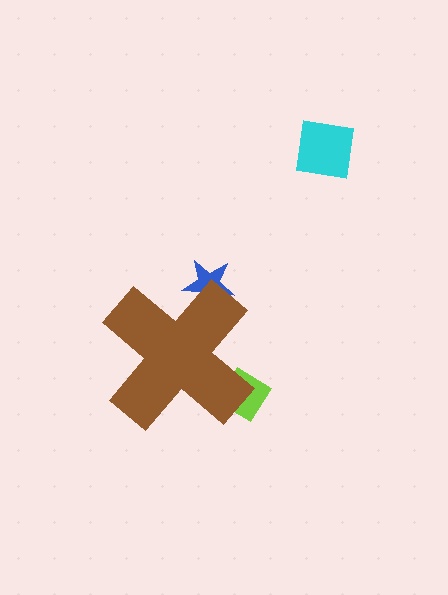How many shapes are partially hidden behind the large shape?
2 shapes are partially hidden.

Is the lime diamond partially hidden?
Yes, the lime diamond is partially hidden behind the brown cross.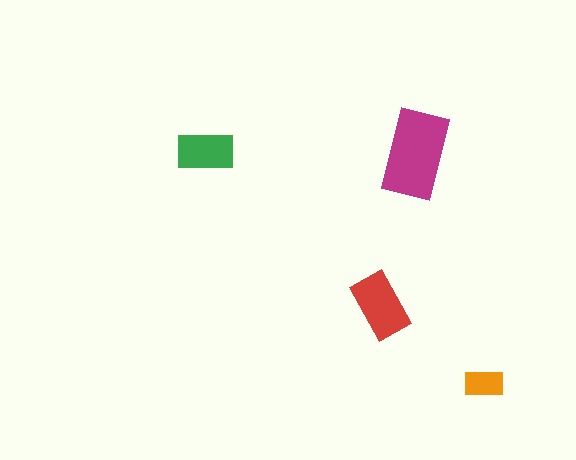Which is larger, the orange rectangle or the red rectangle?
The red one.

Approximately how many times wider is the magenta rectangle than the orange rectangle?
About 2.5 times wider.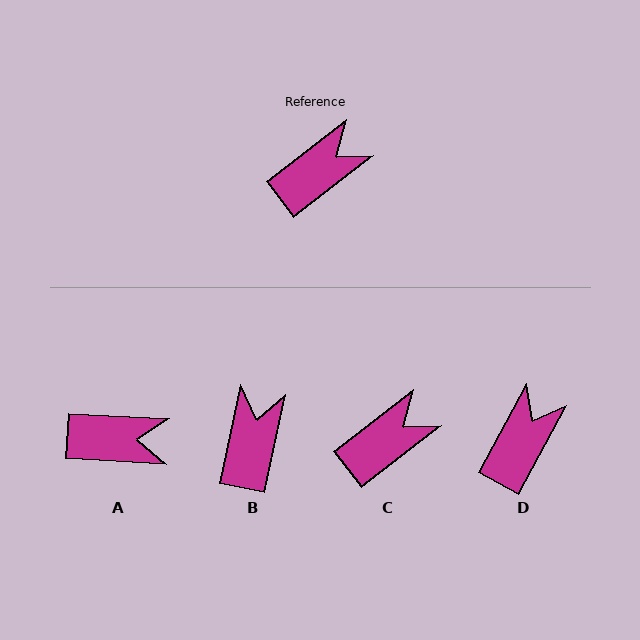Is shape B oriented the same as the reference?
No, it is off by about 40 degrees.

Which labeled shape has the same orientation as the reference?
C.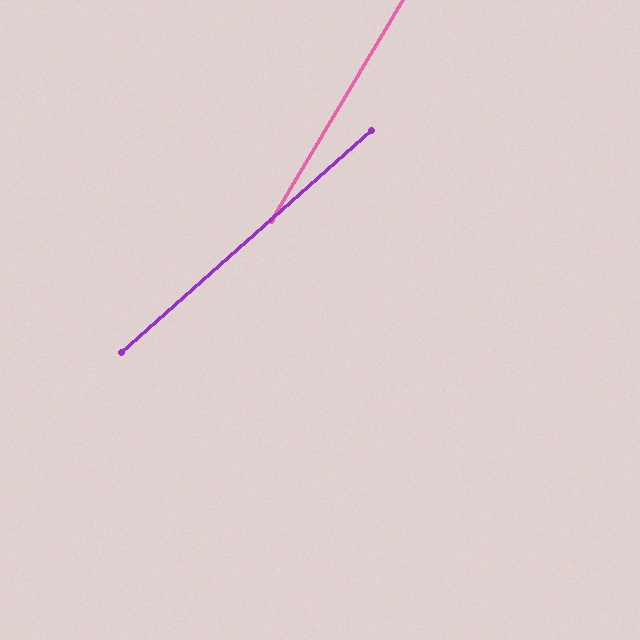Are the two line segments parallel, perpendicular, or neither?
Neither parallel nor perpendicular — they differ by about 18°.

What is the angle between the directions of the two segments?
Approximately 18 degrees.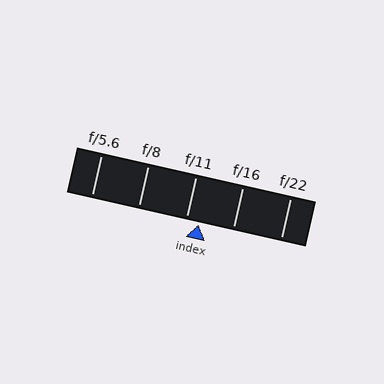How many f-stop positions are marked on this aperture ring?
There are 5 f-stop positions marked.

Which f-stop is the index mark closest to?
The index mark is closest to f/11.